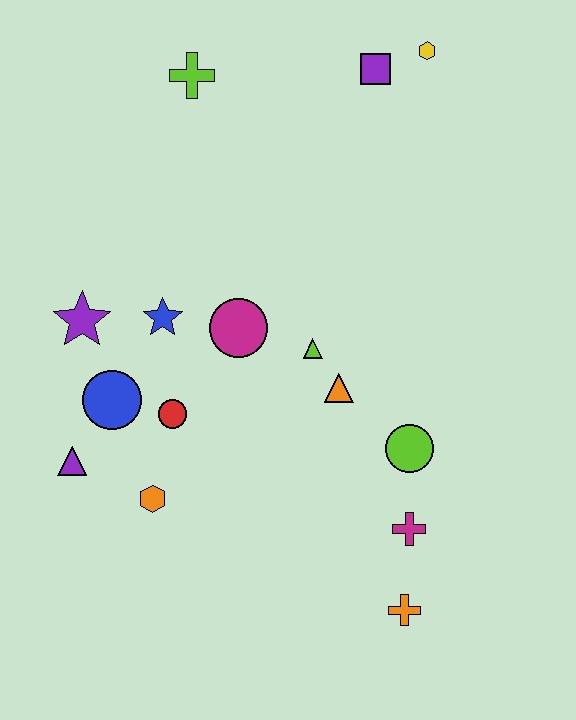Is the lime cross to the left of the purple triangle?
No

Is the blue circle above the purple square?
No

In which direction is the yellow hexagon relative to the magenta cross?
The yellow hexagon is above the magenta cross.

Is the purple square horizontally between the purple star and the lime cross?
No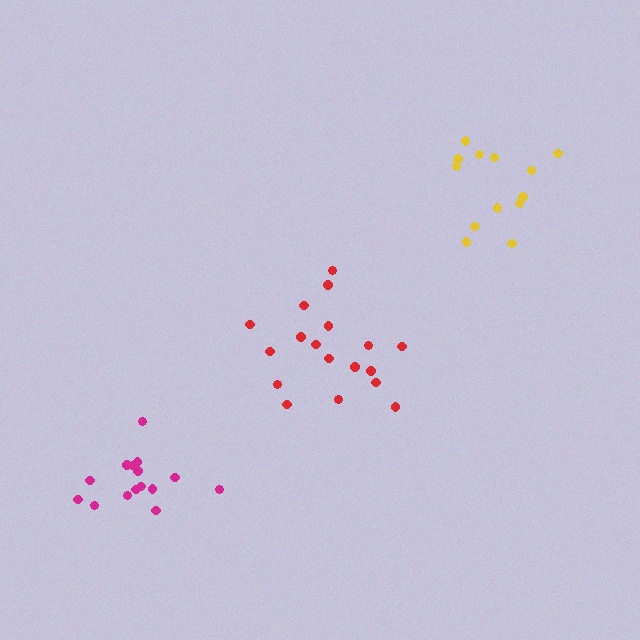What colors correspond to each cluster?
The clusters are colored: red, magenta, yellow.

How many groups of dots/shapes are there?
There are 3 groups.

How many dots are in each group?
Group 1: 18 dots, Group 2: 15 dots, Group 3: 13 dots (46 total).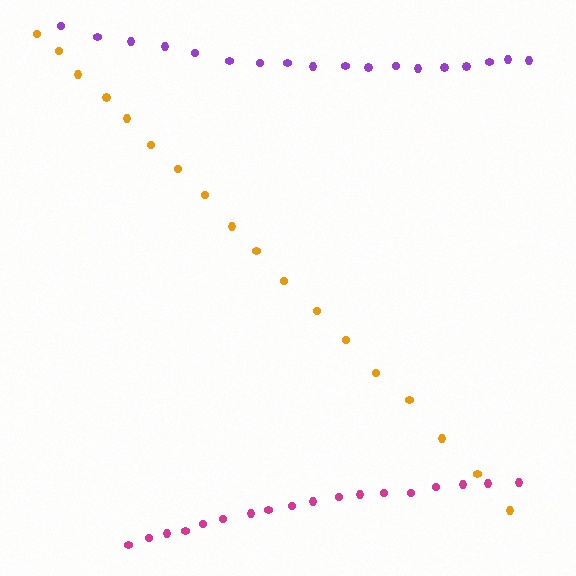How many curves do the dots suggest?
There are 3 distinct paths.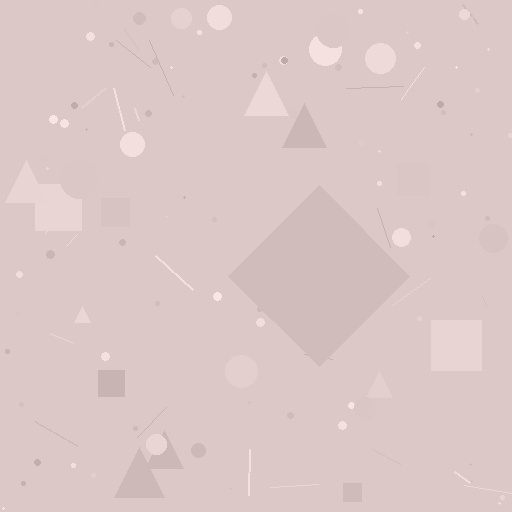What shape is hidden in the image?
A diamond is hidden in the image.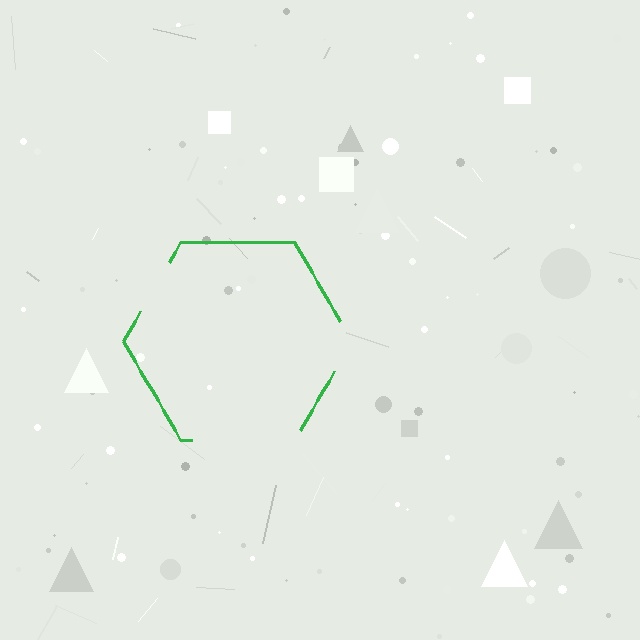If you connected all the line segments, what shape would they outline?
They would outline a hexagon.